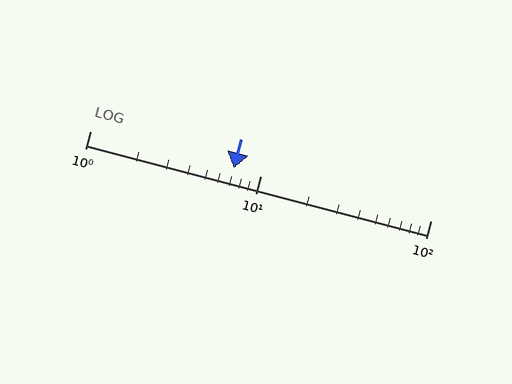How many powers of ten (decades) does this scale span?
The scale spans 2 decades, from 1 to 100.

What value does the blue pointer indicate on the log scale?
The pointer indicates approximately 7.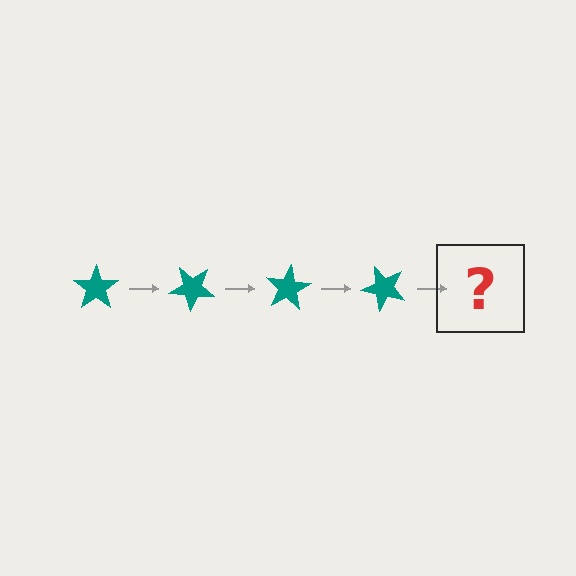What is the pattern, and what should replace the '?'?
The pattern is that the star rotates 40 degrees each step. The '?' should be a teal star rotated 160 degrees.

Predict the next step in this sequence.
The next step is a teal star rotated 160 degrees.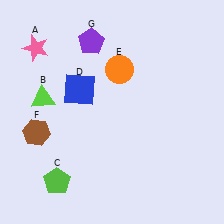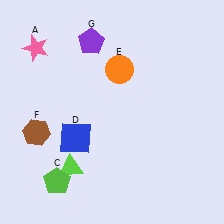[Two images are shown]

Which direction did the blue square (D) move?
The blue square (D) moved down.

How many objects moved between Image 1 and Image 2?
2 objects moved between the two images.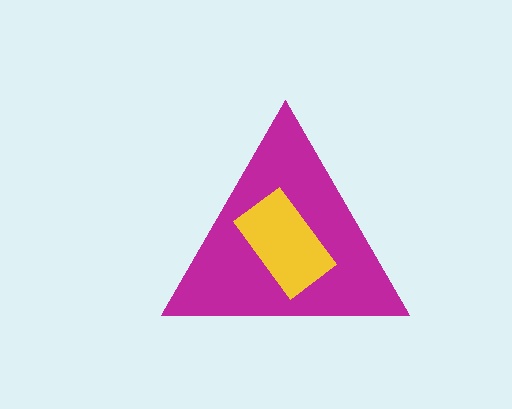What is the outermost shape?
The magenta triangle.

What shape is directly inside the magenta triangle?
The yellow rectangle.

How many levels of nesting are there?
2.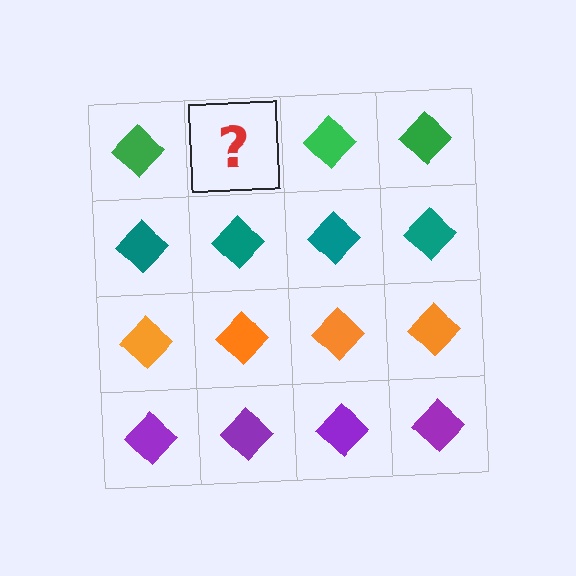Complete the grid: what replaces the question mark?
The question mark should be replaced with a green diamond.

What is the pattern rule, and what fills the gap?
The rule is that each row has a consistent color. The gap should be filled with a green diamond.